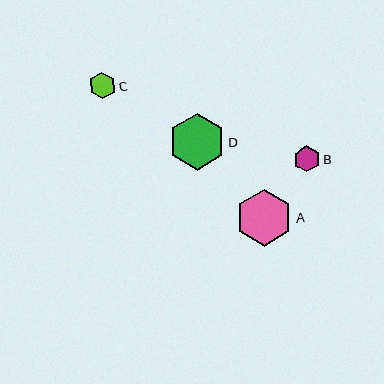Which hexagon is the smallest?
Hexagon B is the smallest with a size of approximately 26 pixels.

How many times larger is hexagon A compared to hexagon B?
Hexagon A is approximately 2.2 times the size of hexagon B.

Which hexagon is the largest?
Hexagon A is the largest with a size of approximately 57 pixels.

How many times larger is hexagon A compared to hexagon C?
Hexagon A is approximately 2.1 times the size of hexagon C.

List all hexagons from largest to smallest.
From largest to smallest: A, D, C, B.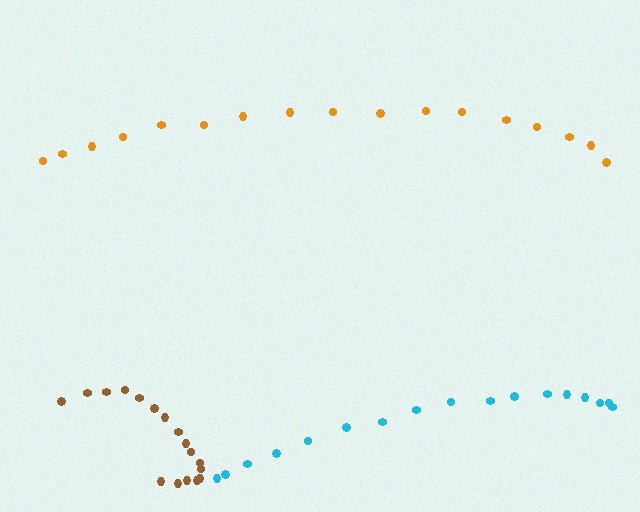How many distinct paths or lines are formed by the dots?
There are 3 distinct paths.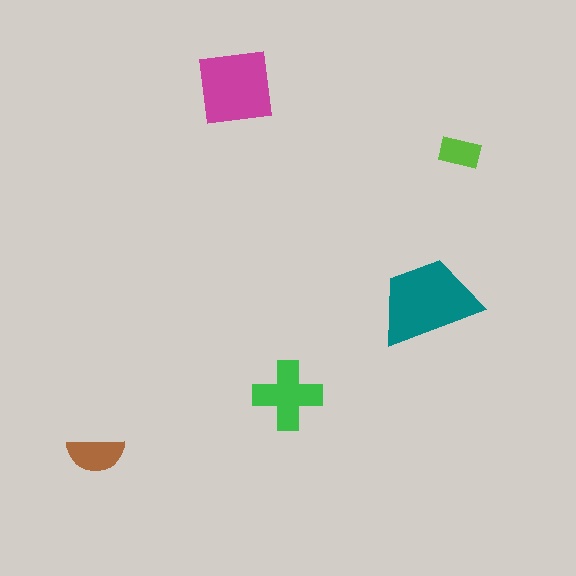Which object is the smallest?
The lime rectangle.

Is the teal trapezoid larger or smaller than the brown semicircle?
Larger.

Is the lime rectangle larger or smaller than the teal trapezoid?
Smaller.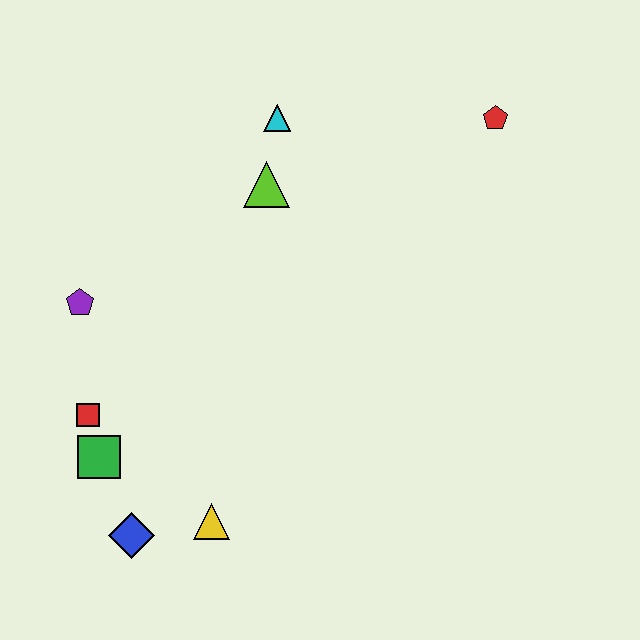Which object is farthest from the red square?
The red pentagon is farthest from the red square.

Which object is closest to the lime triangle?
The cyan triangle is closest to the lime triangle.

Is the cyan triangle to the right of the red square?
Yes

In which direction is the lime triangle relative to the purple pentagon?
The lime triangle is to the right of the purple pentagon.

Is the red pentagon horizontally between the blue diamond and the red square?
No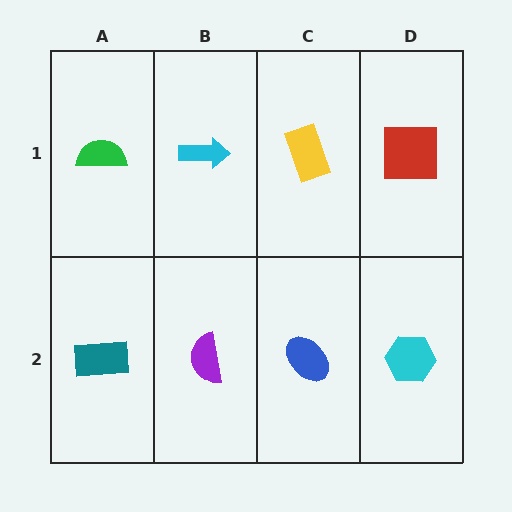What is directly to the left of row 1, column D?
A yellow rectangle.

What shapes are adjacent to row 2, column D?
A red square (row 1, column D), a blue ellipse (row 2, column C).